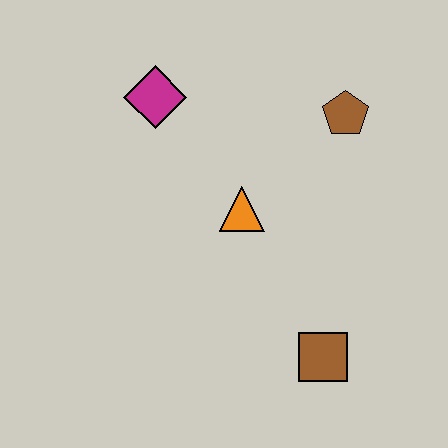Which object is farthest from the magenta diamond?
The brown square is farthest from the magenta diamond.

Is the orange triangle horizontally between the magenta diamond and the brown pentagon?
Yes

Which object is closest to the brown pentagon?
The orange triangle is closest to the brown pentagon.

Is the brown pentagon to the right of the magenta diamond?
Yes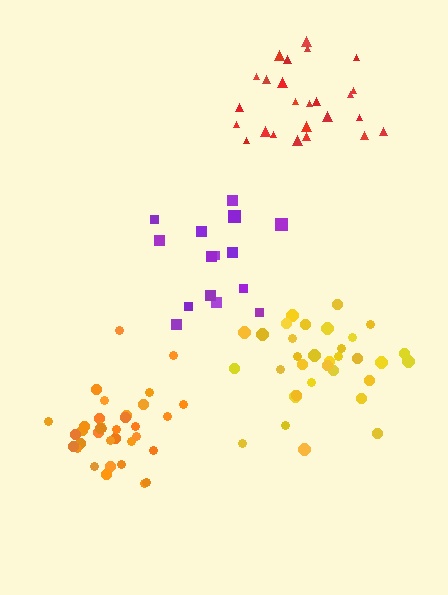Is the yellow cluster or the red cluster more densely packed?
Red.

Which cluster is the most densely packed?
Orange.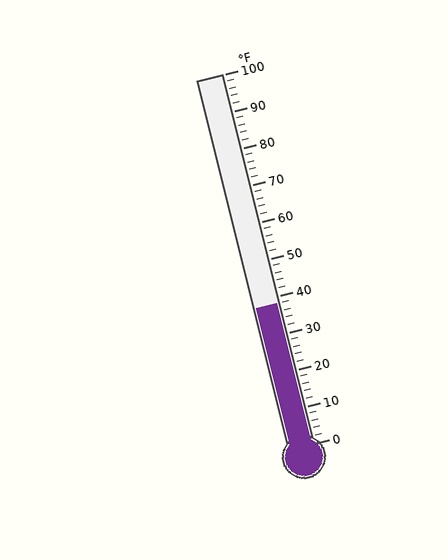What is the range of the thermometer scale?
The thermometer scale ranges from 0°F to 100°F.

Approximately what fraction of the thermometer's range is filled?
The thermometer is filled to approximately 40% of its range.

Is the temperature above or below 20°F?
The temperature is above 20°F.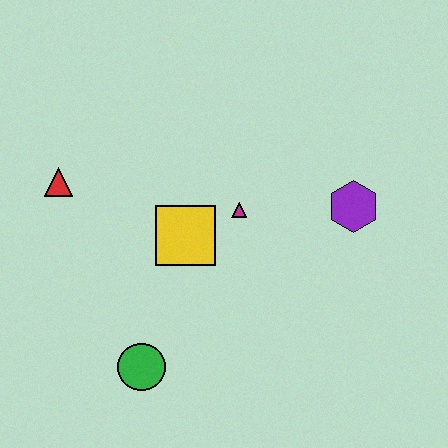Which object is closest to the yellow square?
The magenta triangle is closest to the yellow square.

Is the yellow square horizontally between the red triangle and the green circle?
No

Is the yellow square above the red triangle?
No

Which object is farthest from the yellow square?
The purple hexagon is farthest from the yellow square.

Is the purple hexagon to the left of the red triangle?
No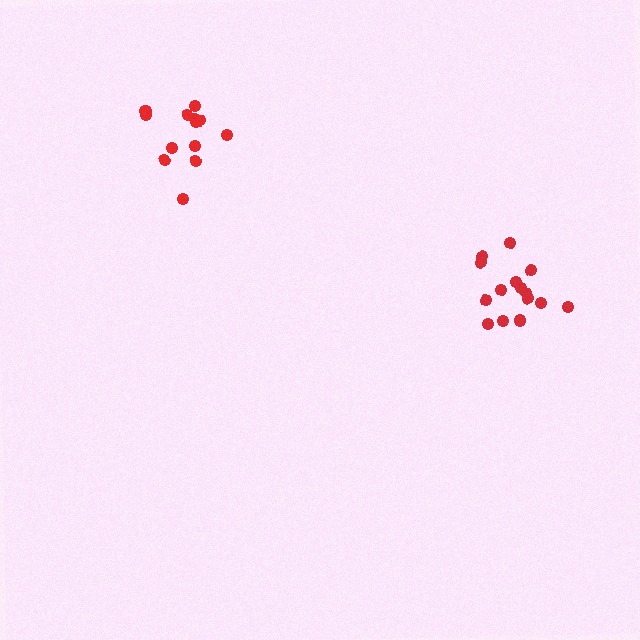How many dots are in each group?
Group 1: 15 dots, Group 2: 13 dots (28 total).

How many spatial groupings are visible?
There are 2 spatial groupings.